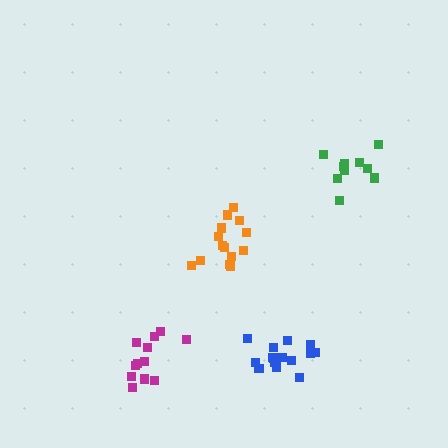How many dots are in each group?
Group 1: 10 dots, Group 2: 14 dots, Group 3: 12 dots, Group 4: 15 dots (51 total).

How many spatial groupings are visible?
There are 4 spatial groupings.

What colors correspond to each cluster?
The clusters are colored: green, orange, magenta, blue.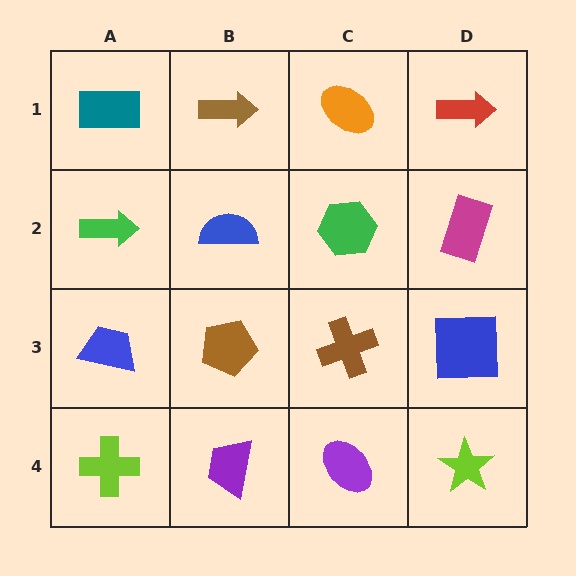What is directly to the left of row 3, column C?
A brown pentagon.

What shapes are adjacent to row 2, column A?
A teal rectangle (row 1, column A), a blue trapezoid (row 3, column A), a blue semicircle (row 2, column B).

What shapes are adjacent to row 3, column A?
A green arrow (row 2, column A), a lime cross (row 4, column A), a brown pentagon (row 3, column B).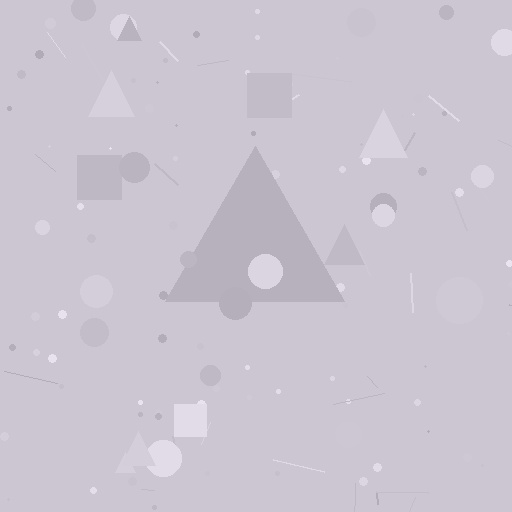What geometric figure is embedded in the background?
A triangle is embedded in the background.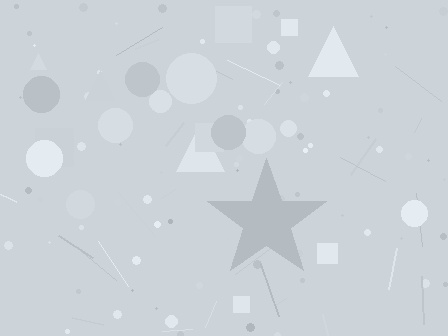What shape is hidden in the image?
A star is hidden in the image.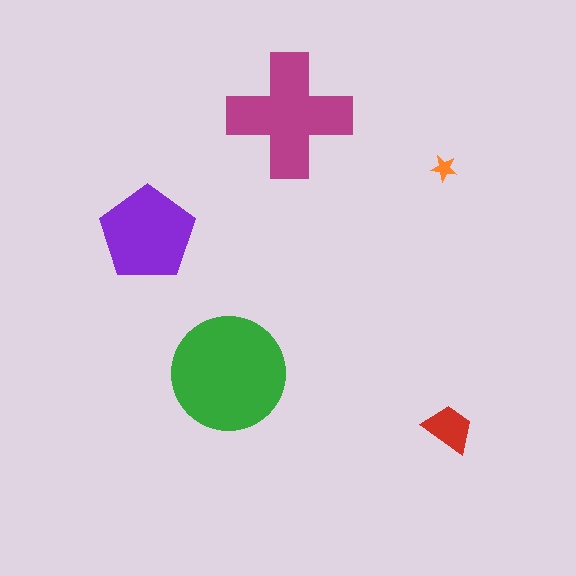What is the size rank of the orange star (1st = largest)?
5th.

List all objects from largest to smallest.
The green circle, the magenta cross, the purple pentagon, the red trapezoid, the orange star.